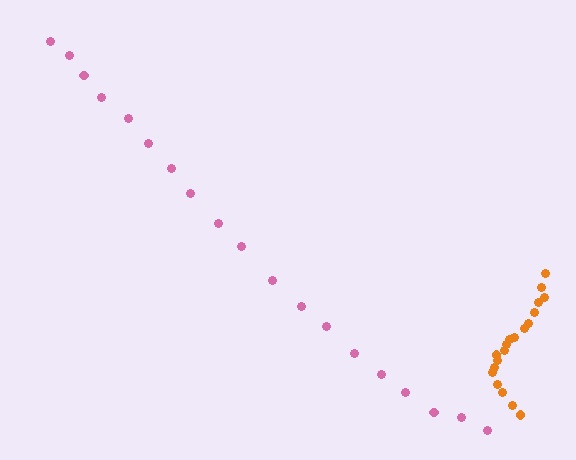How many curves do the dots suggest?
There are 2 distinct paths.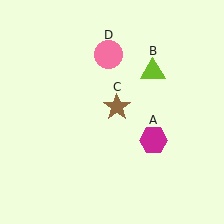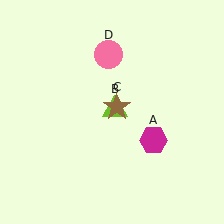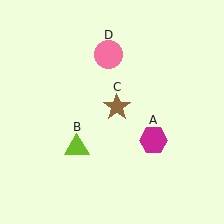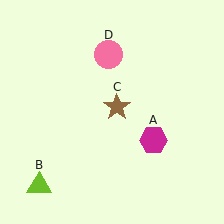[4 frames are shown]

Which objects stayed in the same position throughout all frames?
Magenta hexagon (object A) and brown star (object C) and pink circle (object D) remained stationary.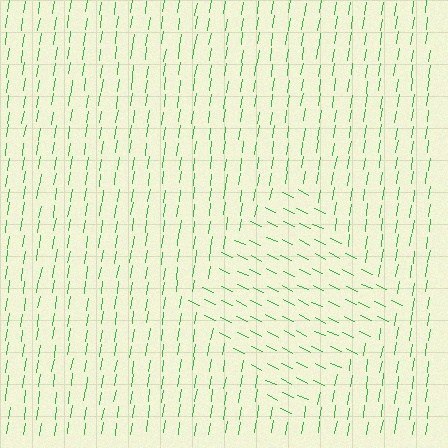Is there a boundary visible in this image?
Yes, there is a texture boundary formed by a change in line orientation.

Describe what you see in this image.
The image is filled with small green line segments. A diamond region in the image has lines oriented differently from the surrounding lines, creating a visible texture boundary.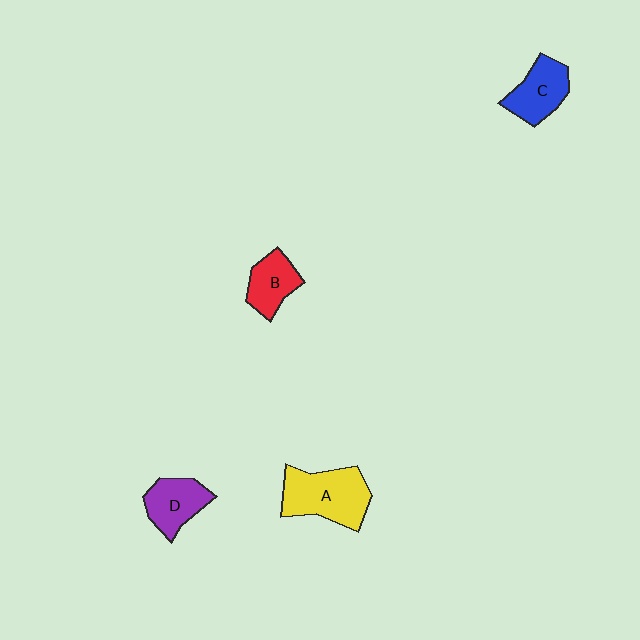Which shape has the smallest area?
Shape B (red).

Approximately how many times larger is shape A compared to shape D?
Approximately 1.6 times.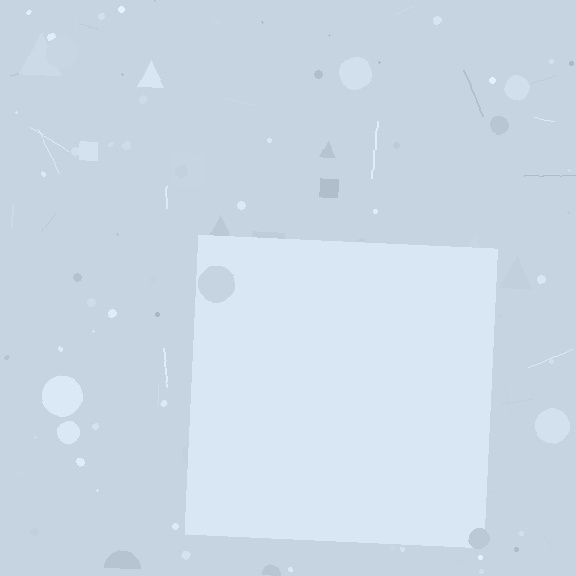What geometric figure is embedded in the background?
A square is embedded in the background.